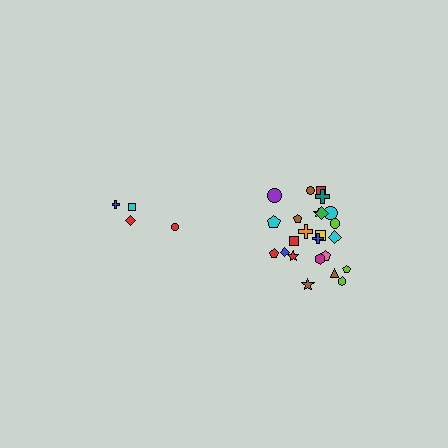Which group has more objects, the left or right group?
The right group.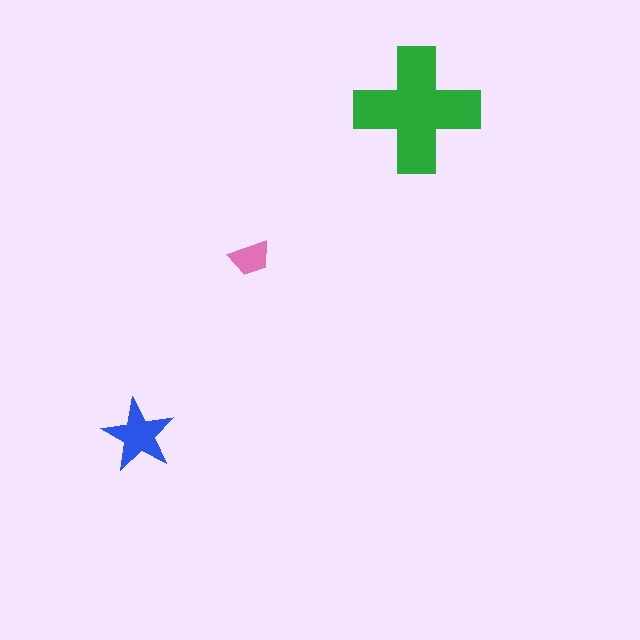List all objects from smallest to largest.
The pink trapezoid, the blue star, the green cross.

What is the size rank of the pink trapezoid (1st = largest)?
3rd.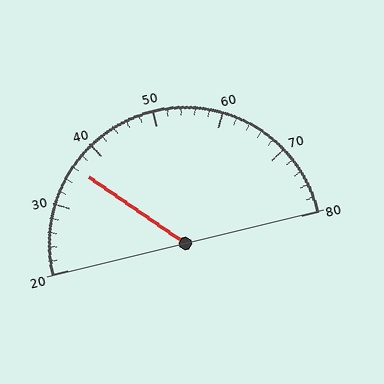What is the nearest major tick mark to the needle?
The nearest major tick mark is 40.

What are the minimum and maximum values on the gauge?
The gauge ranges from 20 to 80.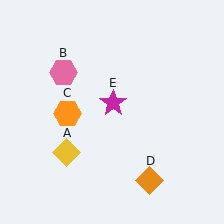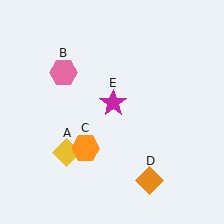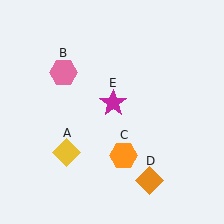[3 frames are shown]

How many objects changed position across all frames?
1 object changed position: orange hexagon (object C).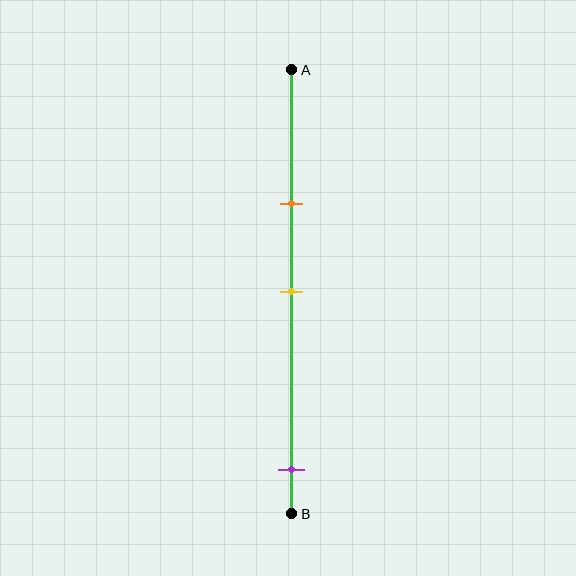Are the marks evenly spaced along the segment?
No, the marks are not evenly spaced.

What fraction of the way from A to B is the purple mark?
The purple mark is approximately 90% (0.9) of the way from A to B.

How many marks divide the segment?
There are 3 marks dividing the segment.